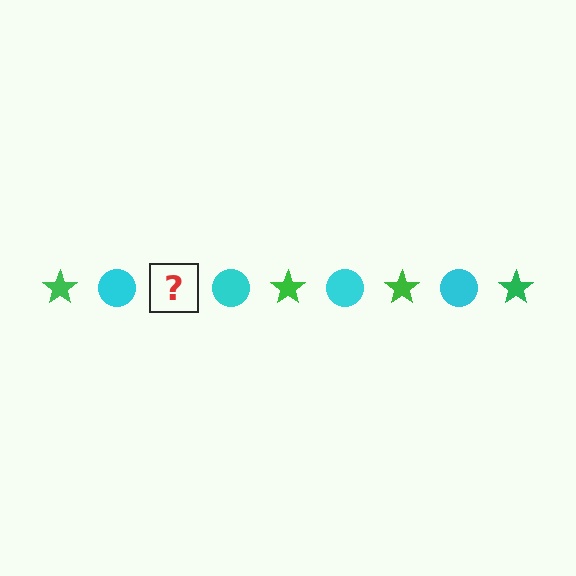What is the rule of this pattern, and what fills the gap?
The rule is that the pattern alternates between green star and cyan circle. The gap should be filled with a green star.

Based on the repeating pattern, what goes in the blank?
The blank should be a green star.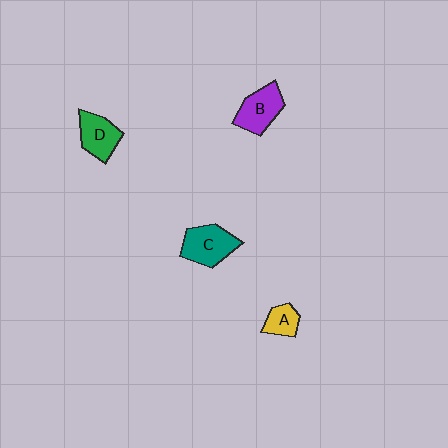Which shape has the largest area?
Shape C (teal).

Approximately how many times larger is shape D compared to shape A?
Approximately 1.6 times.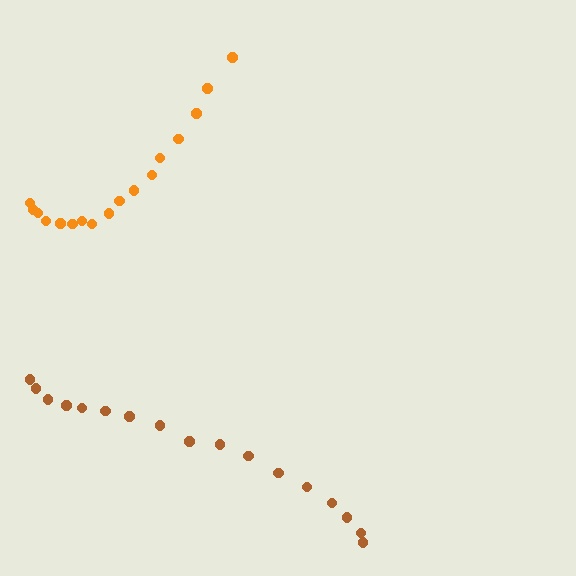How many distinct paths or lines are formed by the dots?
There are 2 distinct paths.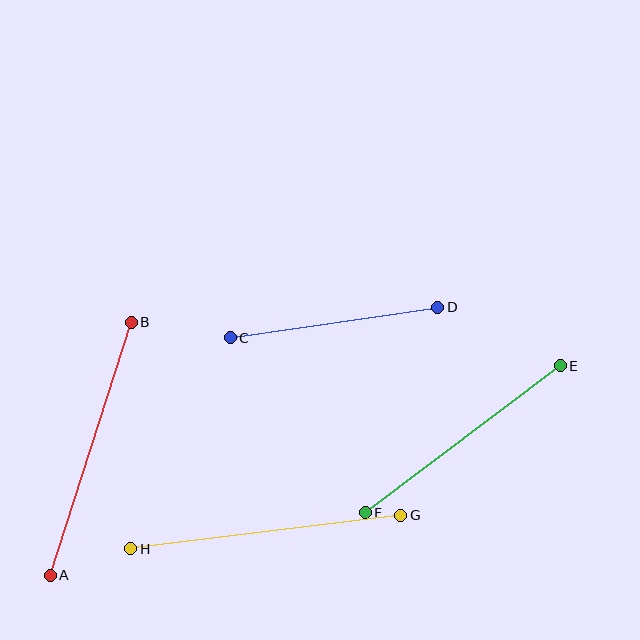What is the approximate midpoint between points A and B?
The midpoint is at approximately (91, 449) pixels.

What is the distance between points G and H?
The distance is approximately 272 pixels.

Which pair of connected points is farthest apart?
Points G and H are farthest apart.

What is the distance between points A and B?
The distance is approximately 266 pixels.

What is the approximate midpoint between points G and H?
The midpoint is at approximately (266, 532) pixels.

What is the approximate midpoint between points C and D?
The midpoint is at approximately (334, 323) pixels.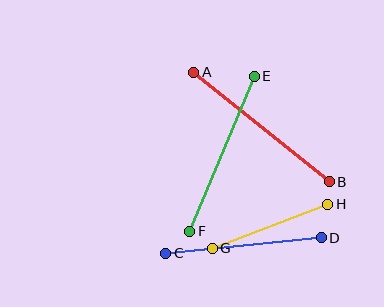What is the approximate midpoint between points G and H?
The midpoint is at approximately (270, 226) pixels.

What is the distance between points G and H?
The distance is approximately 123 pixels.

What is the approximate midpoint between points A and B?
The midpoint is at approximately (261, 127) pixels.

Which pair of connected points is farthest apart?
Points A and B are farthest apart.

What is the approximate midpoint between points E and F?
The midpoint is at approximately (222, 154) pixels.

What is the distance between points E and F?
The distance is approximately 168 pixels.